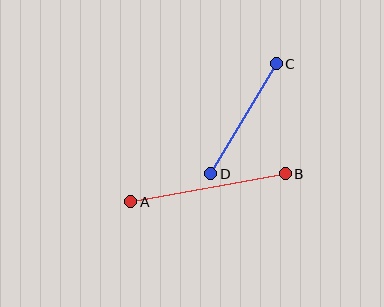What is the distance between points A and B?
The distance is approximately 157 pixels.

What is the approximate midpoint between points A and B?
The midpoint is at approximately (208, 188) pixels.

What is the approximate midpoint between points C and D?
The midpoint is at approximately (243, 119) pixels.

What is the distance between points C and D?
The distance is approximately 128 pixels.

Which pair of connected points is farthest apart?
Points A and B are farthest apart.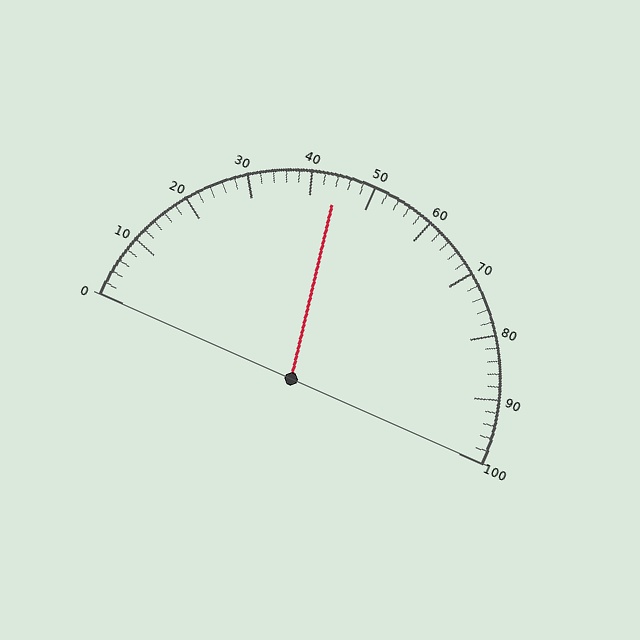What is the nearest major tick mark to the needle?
The nearest major tick mark is 40.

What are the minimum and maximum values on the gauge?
The gauge ranges from 0 to 100.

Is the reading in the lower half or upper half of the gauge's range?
The reading is in the lower half of the range (0 to 100).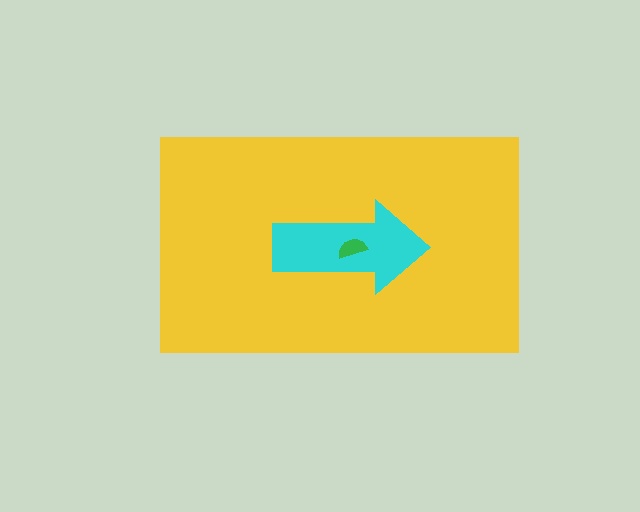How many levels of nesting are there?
3.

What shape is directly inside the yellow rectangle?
The cyan arrow.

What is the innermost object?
The green semicircle.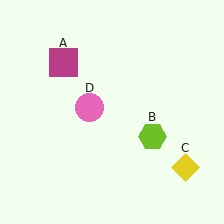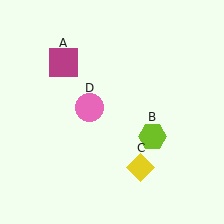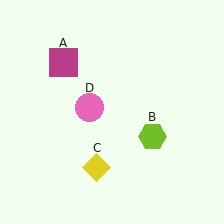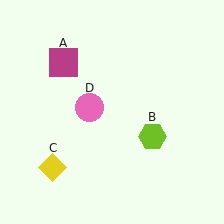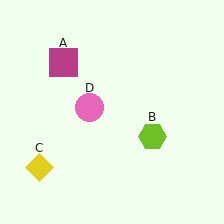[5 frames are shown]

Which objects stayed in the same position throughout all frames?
Magenta square (object A) and lime hexagon (object B) and pink circle (object D) remained stationary.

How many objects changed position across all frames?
1 object changed position: yellow diamond (object C).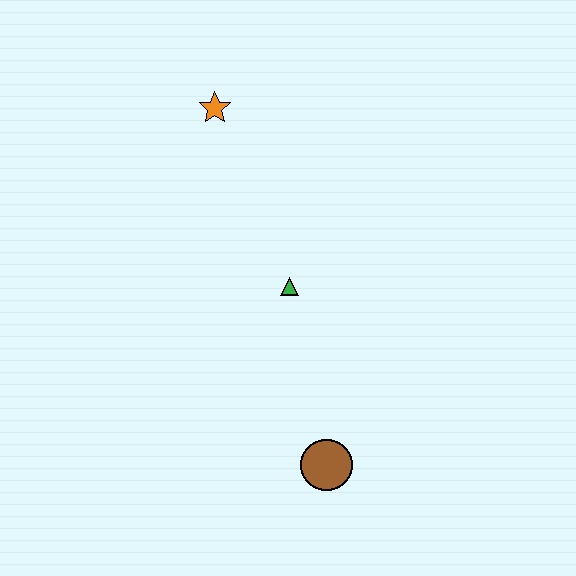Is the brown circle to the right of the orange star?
Yes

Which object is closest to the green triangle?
The brown circle is closest to the green triangle.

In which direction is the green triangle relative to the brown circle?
The green triangle is above the brown circle.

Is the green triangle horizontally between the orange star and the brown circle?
Yes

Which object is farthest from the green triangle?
The orange star is farthest from the green triangle.